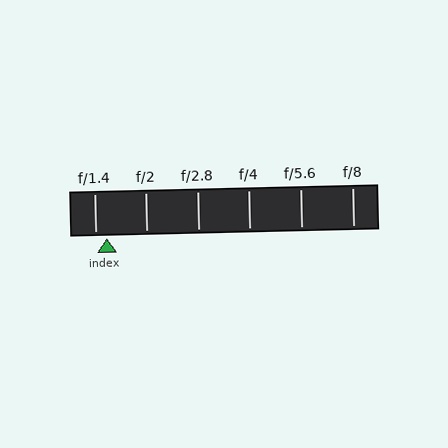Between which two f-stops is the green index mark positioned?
The index mark is between f/1.4 and f/2.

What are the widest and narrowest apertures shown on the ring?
The widest aperture shown is f/1.4 and the narrowest is f/8.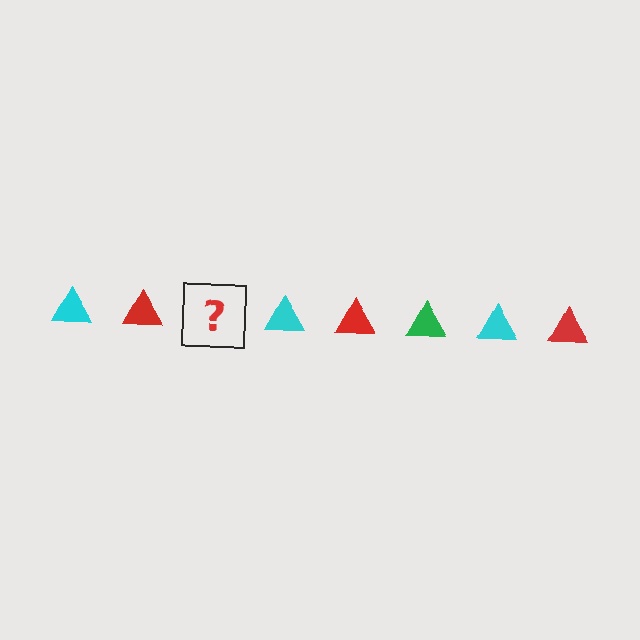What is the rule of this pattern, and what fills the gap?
The rule is that the pattern cycles through cyan, red, green triangles. The gap should be filled with a green triangle.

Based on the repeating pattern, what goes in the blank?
The blank should be a green triangle.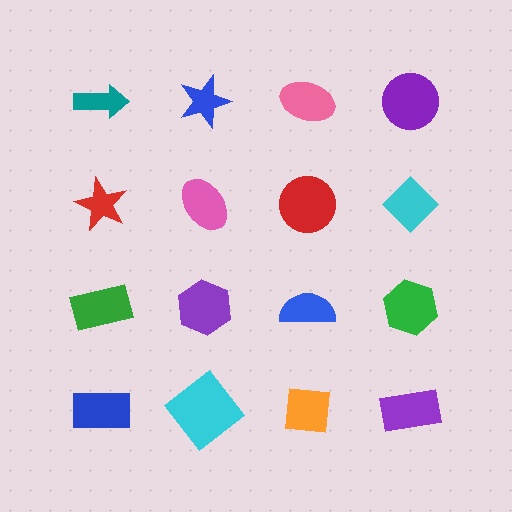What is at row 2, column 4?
A cyan diamond.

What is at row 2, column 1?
A red star.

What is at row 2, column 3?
A red circle.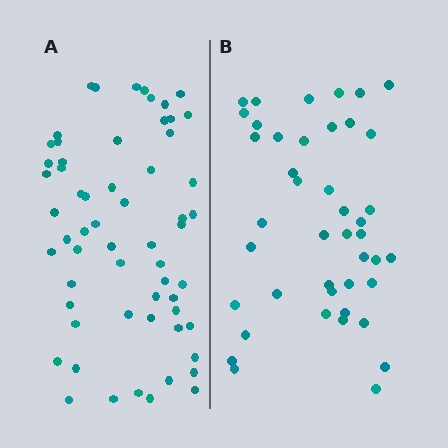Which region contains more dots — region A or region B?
Region A (the left region) has more dots.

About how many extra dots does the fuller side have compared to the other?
Region A has approximately 15 more dots than region B.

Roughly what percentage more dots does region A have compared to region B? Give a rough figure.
About 40% more.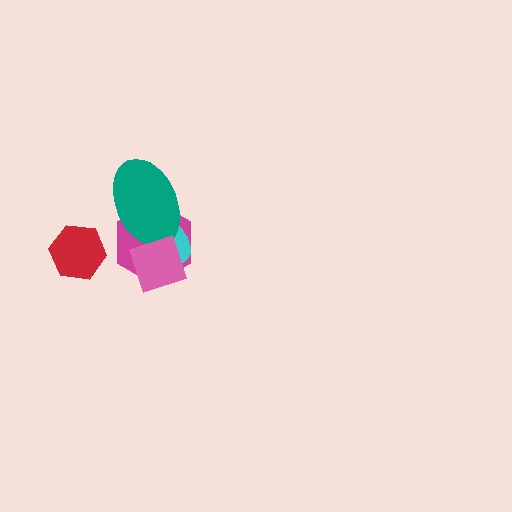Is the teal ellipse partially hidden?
Yes, it is partially covered by another shape.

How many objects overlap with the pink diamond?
3 objects overlap with the pink diamond.